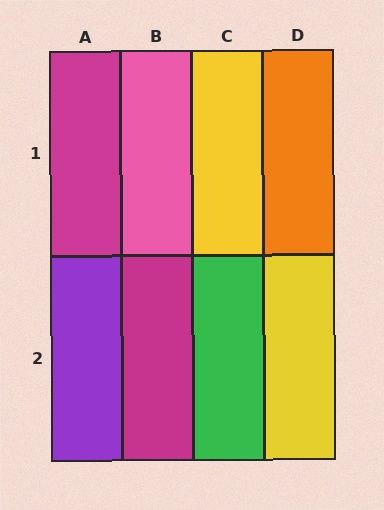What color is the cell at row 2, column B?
Magenta.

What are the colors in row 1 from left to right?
Magenta, pink, yellow, orange.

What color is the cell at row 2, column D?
Yellow.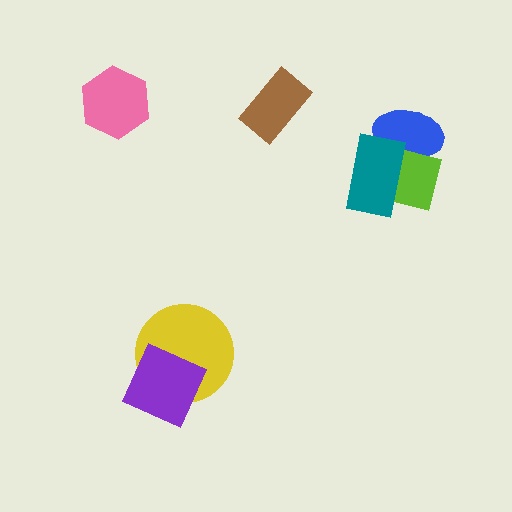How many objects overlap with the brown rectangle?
0 objects overlap with the brown rectangle.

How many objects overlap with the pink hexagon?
0 objects overlap with the pink hexagon.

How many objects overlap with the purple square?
1 object overlaps with the purple square.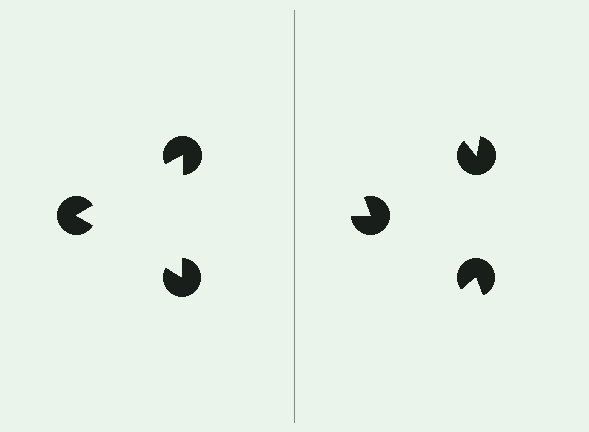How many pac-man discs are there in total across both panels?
6 — 3 on each side.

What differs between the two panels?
The pac-man discs are positioned identically on both sides; only the wedge orientations differ. On the left they align to a triangle; on the right they are misaligned.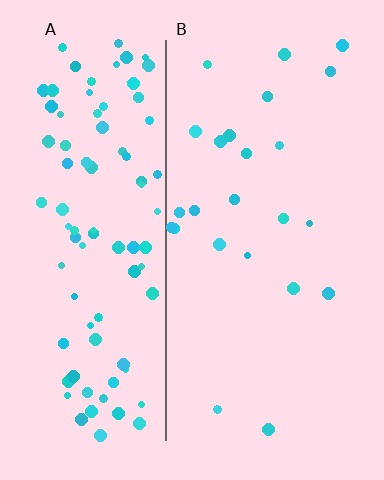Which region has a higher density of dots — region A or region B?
A (the left).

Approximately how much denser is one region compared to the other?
Approximately 4.0× — region A over region B.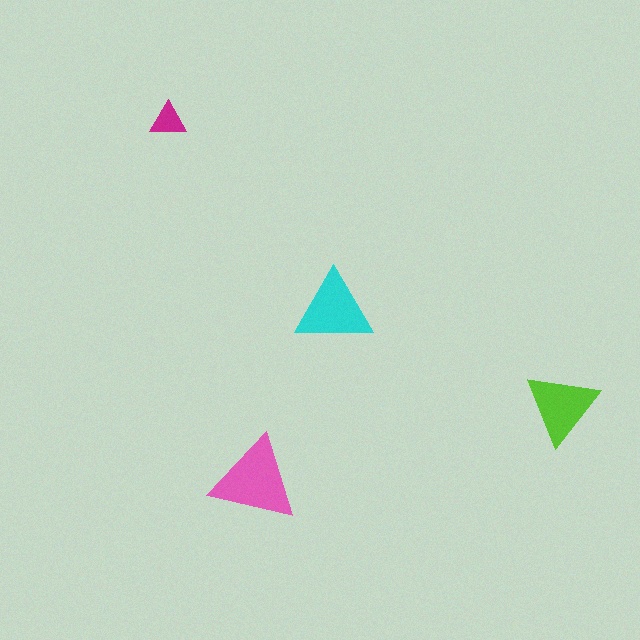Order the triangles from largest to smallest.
the pink one, the cyan one, the lime one, the magenta one.